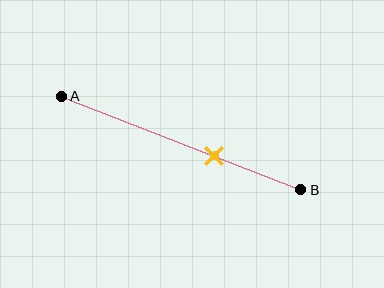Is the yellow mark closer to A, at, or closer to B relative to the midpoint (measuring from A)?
The yellow mark is closer to point B than the midpoint of segment AB.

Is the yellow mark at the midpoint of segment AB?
No, the mark is at about 65% from A, not at the 50% midpoint.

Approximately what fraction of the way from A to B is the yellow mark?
The yellow mark is approximately 65% of the way from A to B.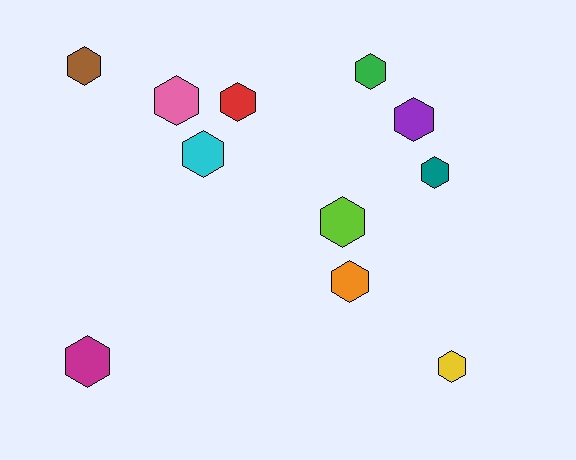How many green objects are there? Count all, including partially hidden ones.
There is 1 green object.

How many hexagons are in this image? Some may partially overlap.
There are 11 hexagons.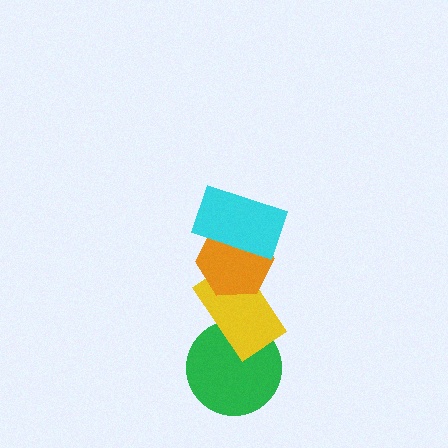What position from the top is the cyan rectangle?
The cyan rectangle is 1st from the top.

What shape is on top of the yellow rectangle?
The orange hexagon is on top of the yellow rectangle.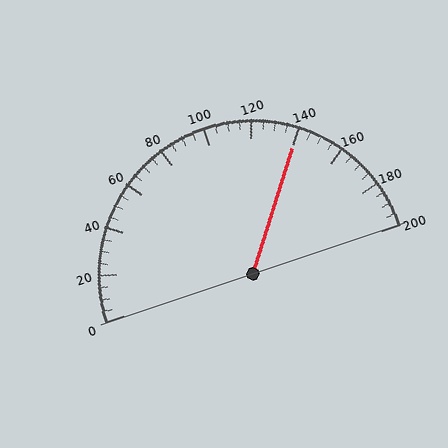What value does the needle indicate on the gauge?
The needle indicates approximately 140.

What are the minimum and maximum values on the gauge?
The gauge ranges from 0 to 200.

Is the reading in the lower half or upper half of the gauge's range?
The reading is in the upper half of the range (0 to 200).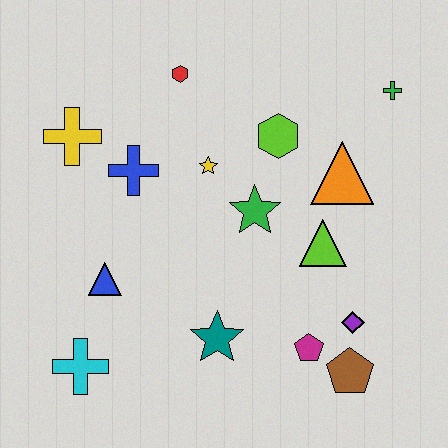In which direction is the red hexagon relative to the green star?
The red hexagon is above the green star.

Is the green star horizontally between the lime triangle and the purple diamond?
No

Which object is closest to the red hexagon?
The yellow star is closest to the red hexagon.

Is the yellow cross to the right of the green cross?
No